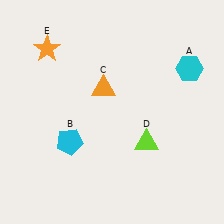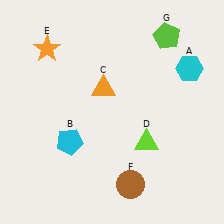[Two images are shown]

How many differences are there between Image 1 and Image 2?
There are 2 differences between the two images.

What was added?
A brown circle (F), a lime pentagon (G) were added in Image 2.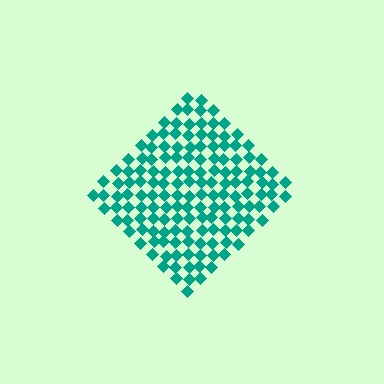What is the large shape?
The large shape is a diamond.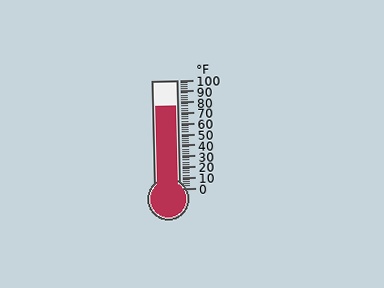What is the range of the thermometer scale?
The thermometer scale ranges from 0°F to 100°F.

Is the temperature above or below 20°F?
The temperature is above 20°F.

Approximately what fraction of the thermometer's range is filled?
The thermometer is filled to approximately 75% of its range.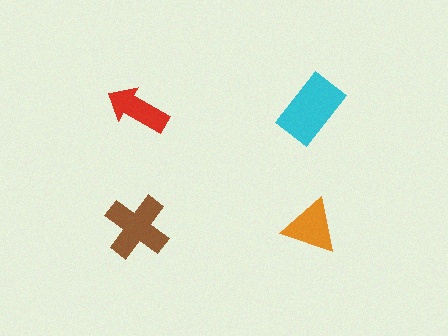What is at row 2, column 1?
A brown cross.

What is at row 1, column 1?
A red arrow.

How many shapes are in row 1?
2 shapes.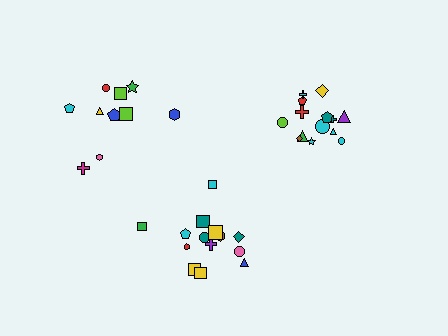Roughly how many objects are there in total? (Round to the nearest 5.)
Roughly 40 objects in total.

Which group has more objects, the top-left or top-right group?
The top-right group.